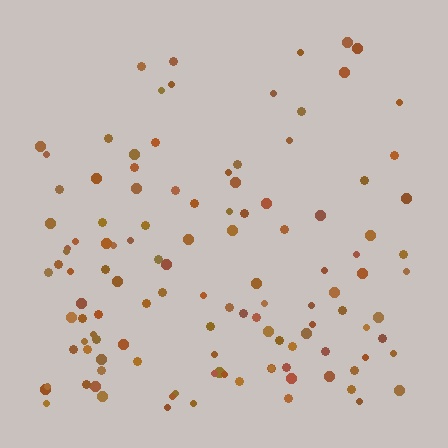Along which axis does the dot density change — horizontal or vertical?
Vertical.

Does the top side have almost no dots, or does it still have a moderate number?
Still a moderate number, just noticeably fewer than the bottom.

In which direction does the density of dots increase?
From top to bottom, with the bottom side densest.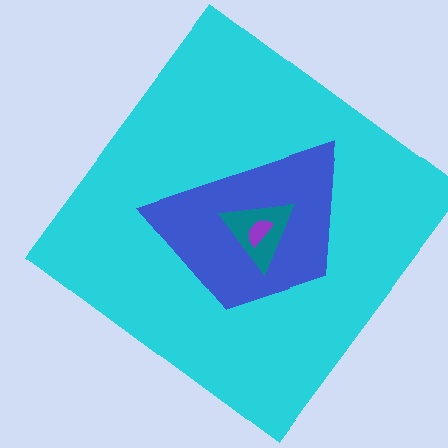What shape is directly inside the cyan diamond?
The blue trapezoid.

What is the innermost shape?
The purple semicircle.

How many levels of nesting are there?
4.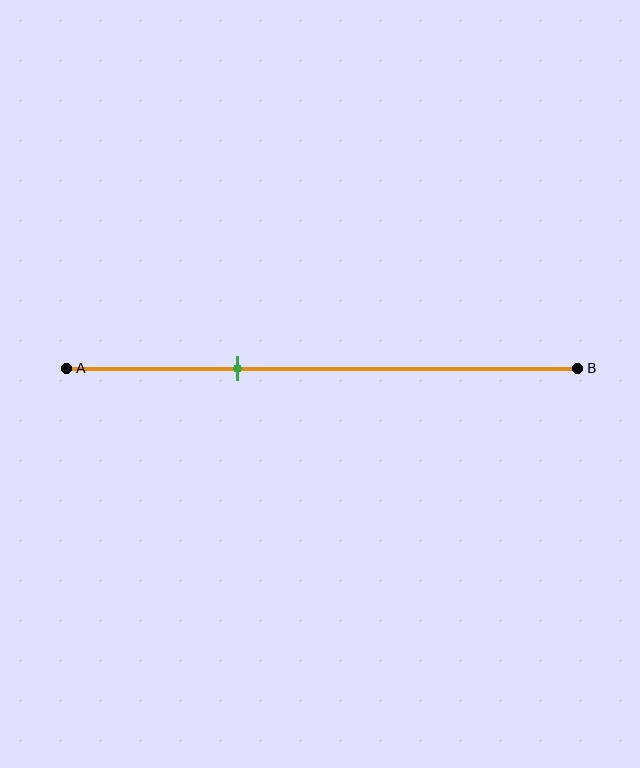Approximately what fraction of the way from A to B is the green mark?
The green mark is approximately 35% of the way from A to B.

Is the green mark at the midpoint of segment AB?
No, the mark is at about 35% from A, not at the 50% midpoint.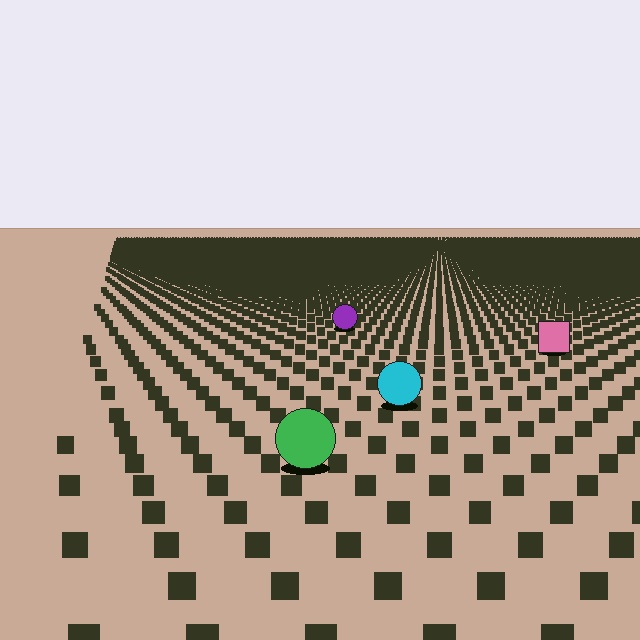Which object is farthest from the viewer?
The purple circle is farthest from the viewer. It appears smaller and the ground texture around it is denser.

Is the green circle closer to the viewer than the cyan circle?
Yes. The green circle is closer — you can tell from the texture gradient: the ground texture is coarser near it.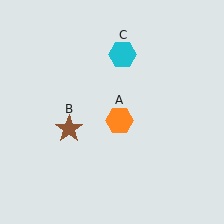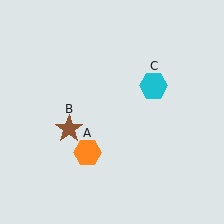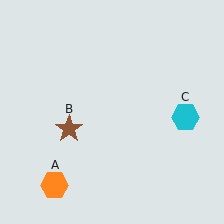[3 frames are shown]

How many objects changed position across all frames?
2 objects changed position: orange hexagon (object A), cyan hexagon (object C).